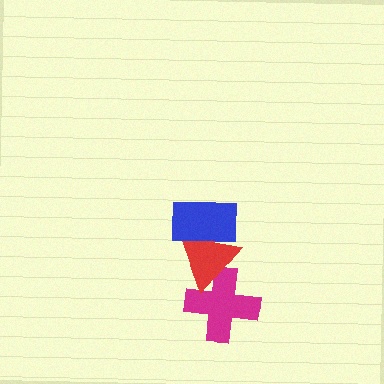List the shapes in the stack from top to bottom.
From top to bottom: the blue rectangle, the red triangle, the magenta cross.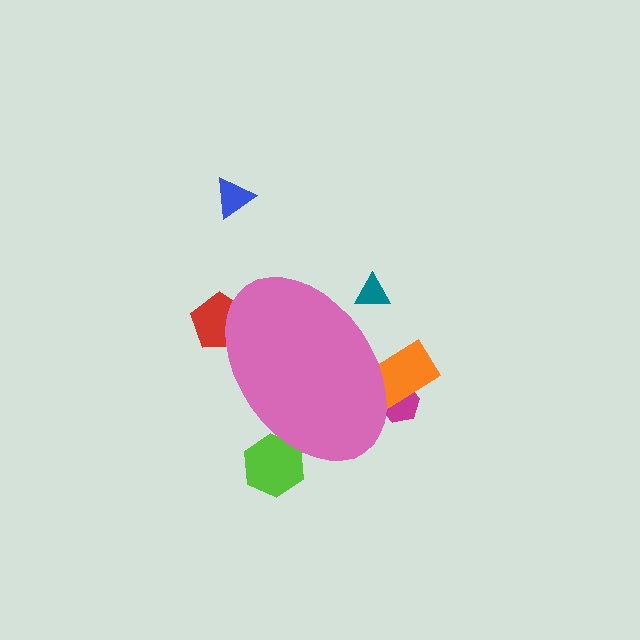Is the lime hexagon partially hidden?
Yes, the lime hexagon is partially hidden behind the pink ellipse.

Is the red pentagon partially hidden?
Yes, the red pentagon is partially hidden behind the pink ellipse.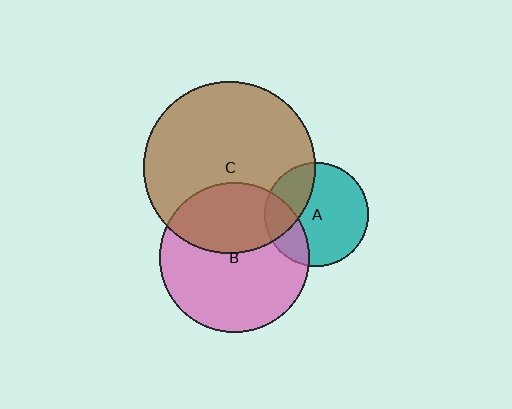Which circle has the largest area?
Circle C (brown).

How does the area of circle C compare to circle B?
Approximately 1.3 times.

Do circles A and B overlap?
Yes.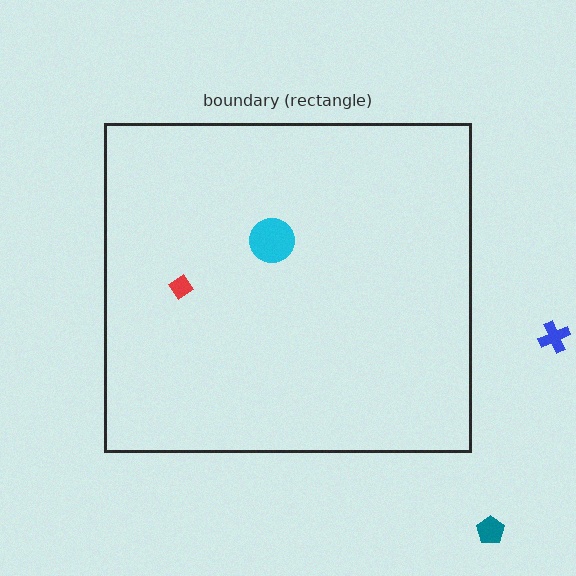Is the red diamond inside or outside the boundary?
Inside.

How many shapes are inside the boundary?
2 inside, 2 outside.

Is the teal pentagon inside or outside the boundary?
Outside.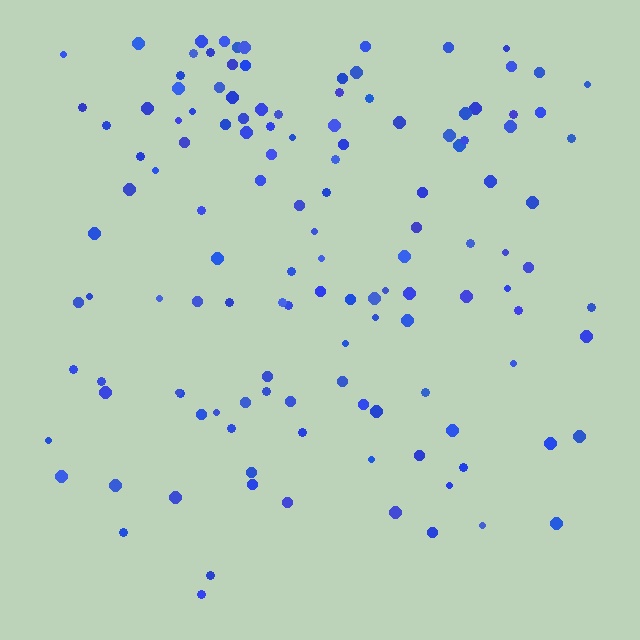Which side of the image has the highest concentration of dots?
The top.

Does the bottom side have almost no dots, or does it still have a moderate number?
Still a moderate number, just noticeably fewer than the top.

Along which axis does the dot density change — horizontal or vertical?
Vertical.